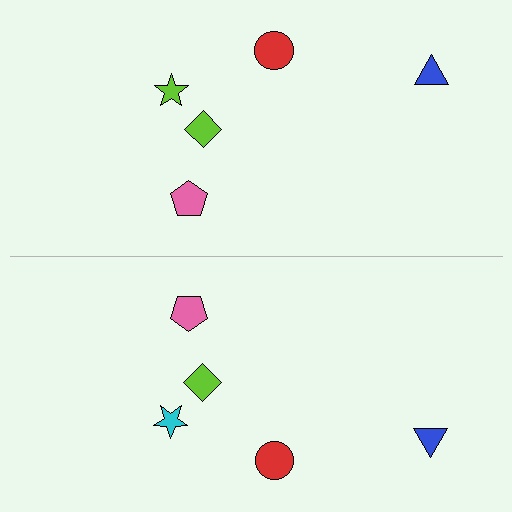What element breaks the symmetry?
The cyan star on the bottom side breaks the symmetry — its mirror counterpart is lime.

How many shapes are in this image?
There are 10 shapes in this image.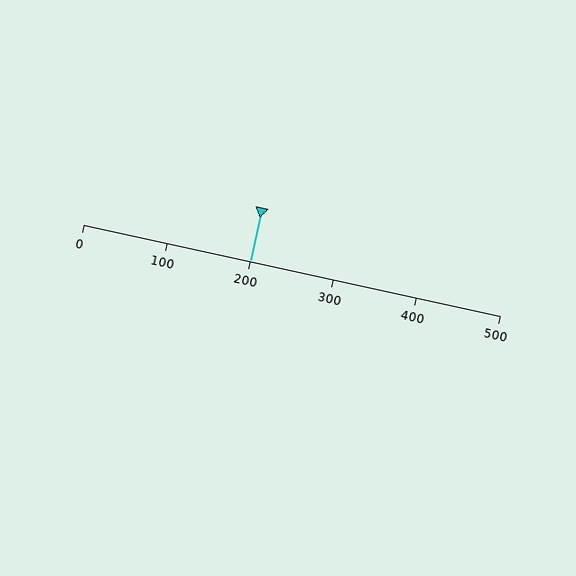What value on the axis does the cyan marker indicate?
The marker indicates approximately 200.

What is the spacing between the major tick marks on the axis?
The major ticks are spaced 100 apart.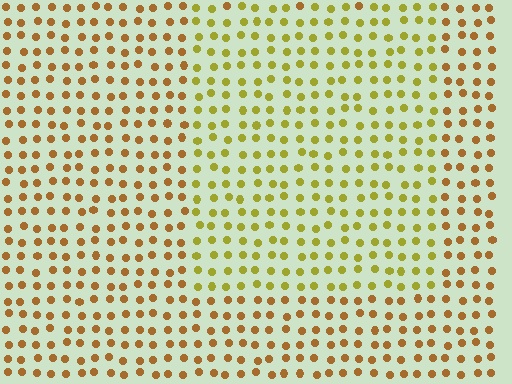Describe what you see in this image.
The image is filled with small brown elements in a uniform arrangement. A rectangle-shaped region is visible where the elements are tinted to a slightly different hue, forming a subtle color boundary.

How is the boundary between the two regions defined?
The boundary is defined purely by a slight shift in hue (about 32 degrees). Spacing, size, and orientation are identical on both sides.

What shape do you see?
I see a rectangle.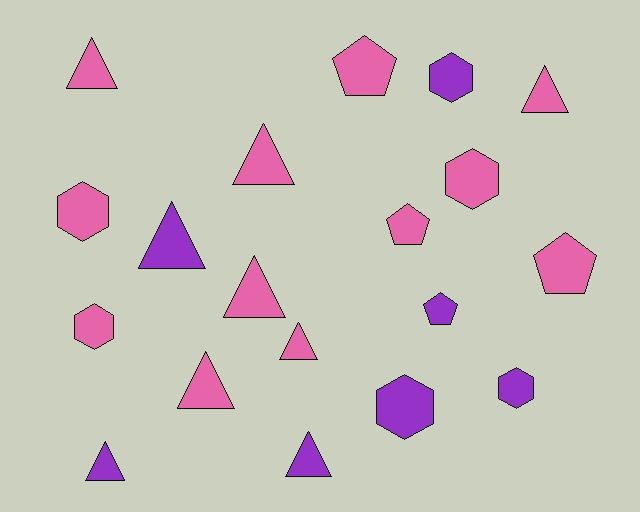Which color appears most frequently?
Pink, with 12 objects.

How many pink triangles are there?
There are 6 pink triangles.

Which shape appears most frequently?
Triangle, with 9 objects.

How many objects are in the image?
There are 19 objects.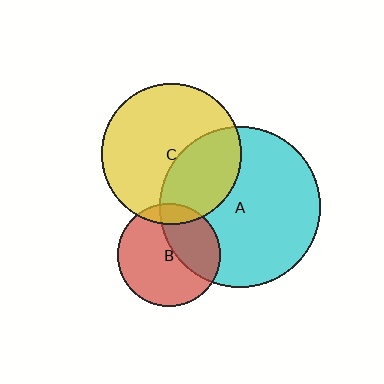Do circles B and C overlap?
Yes.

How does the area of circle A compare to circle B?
Approximately 2.5 times.